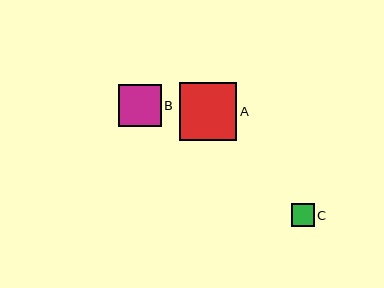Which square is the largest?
Square A is the largest with a size of approximately 58 pixels.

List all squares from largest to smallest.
From largest to smallest: A, B, C.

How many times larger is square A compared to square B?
Square A is approximately 1.4 times the size of square B.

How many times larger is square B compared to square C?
Square B is approximately 1.9 times the size of square C.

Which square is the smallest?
Square C is the smallest with a size of approximately 23 pixels.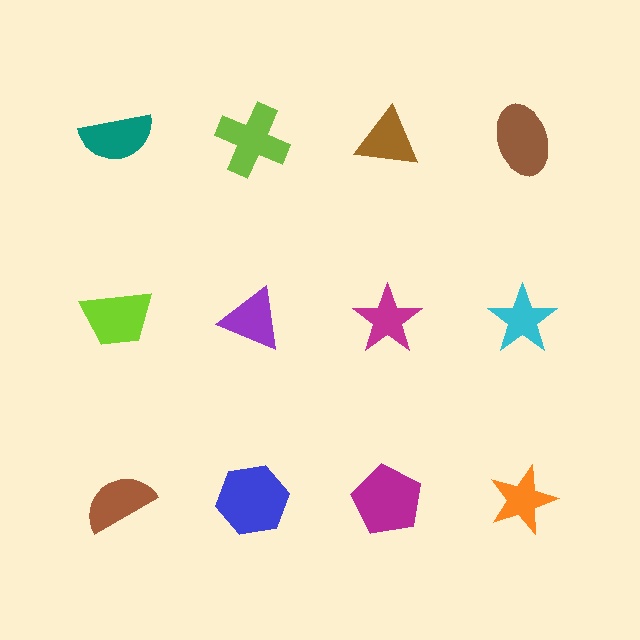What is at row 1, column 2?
A lime cross.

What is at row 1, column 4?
A brown ellipse.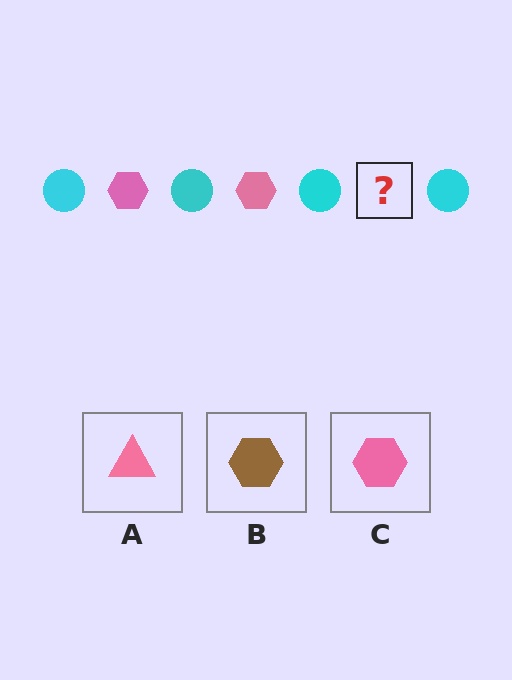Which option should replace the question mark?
Option C.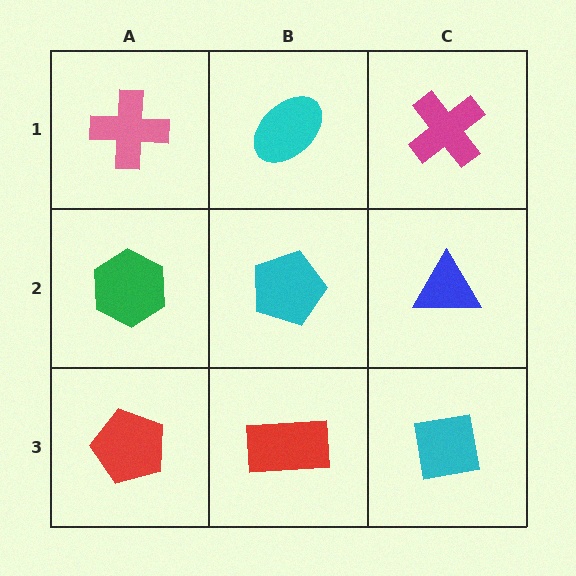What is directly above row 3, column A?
A green hexagon.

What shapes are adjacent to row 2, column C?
A magenta cross (row 1, column C), a cyan square (row 3, column C), a cyan pentagon (row 2, column B).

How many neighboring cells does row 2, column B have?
4.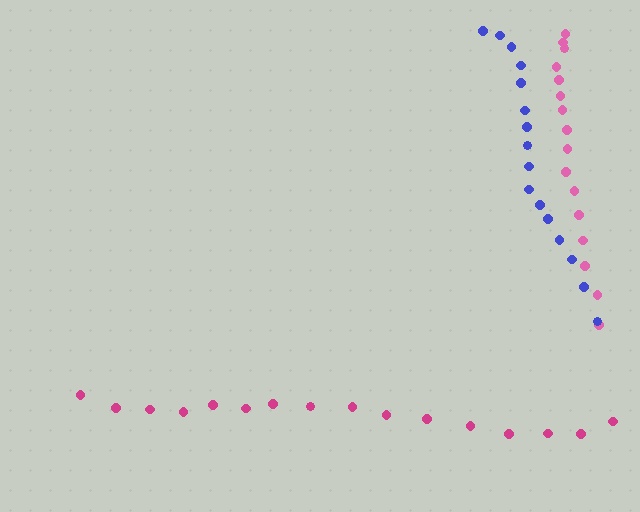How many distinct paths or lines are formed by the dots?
There are 3 distinct paths.